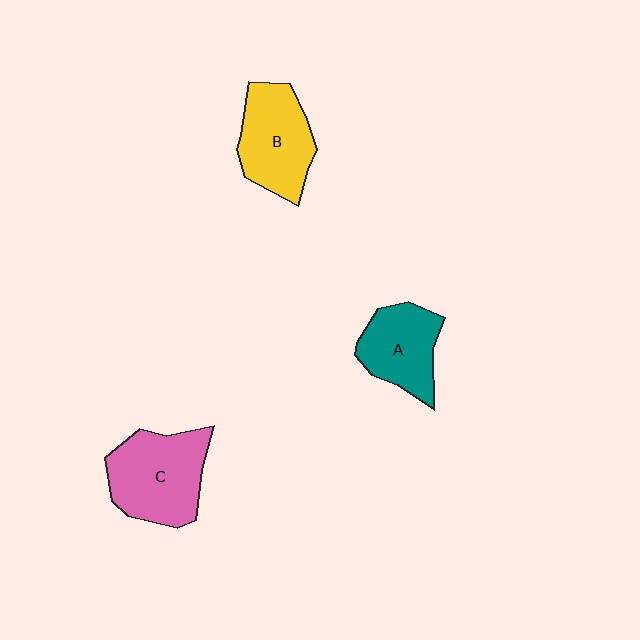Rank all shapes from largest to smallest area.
From largest to smallest: C (pink), B (yellow), A (teal).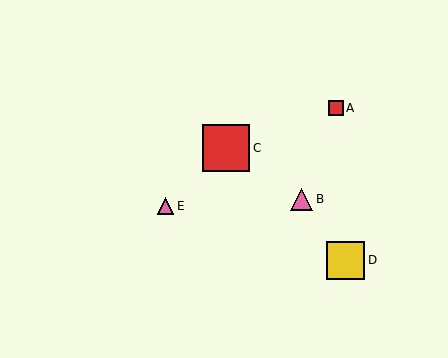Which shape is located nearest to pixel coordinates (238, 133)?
The red square (labeled C) at (226, 148) is nearest to that location.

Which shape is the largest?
The red square (labeled C) is the largest.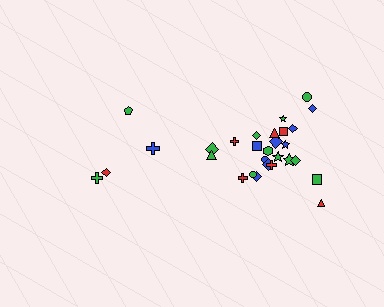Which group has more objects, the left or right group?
The right group.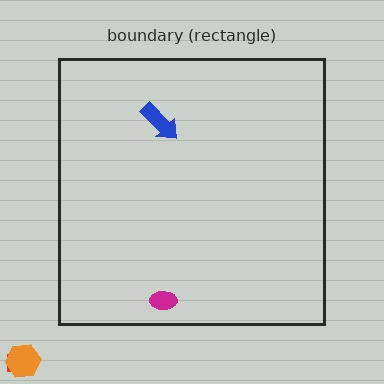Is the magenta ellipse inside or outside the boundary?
Inside.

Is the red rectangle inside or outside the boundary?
Outside.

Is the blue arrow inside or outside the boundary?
Inside.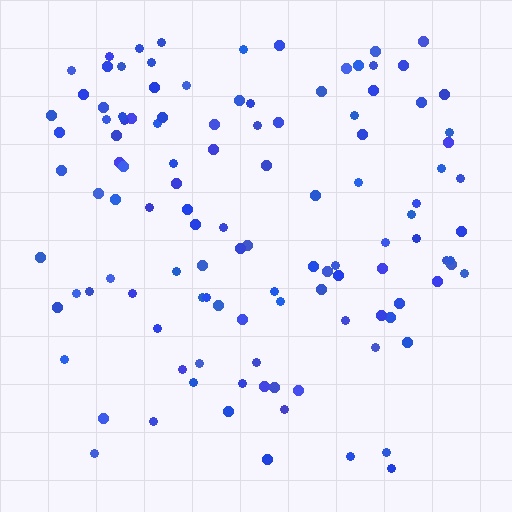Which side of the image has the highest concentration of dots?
The top.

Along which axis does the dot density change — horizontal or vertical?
Vertical.